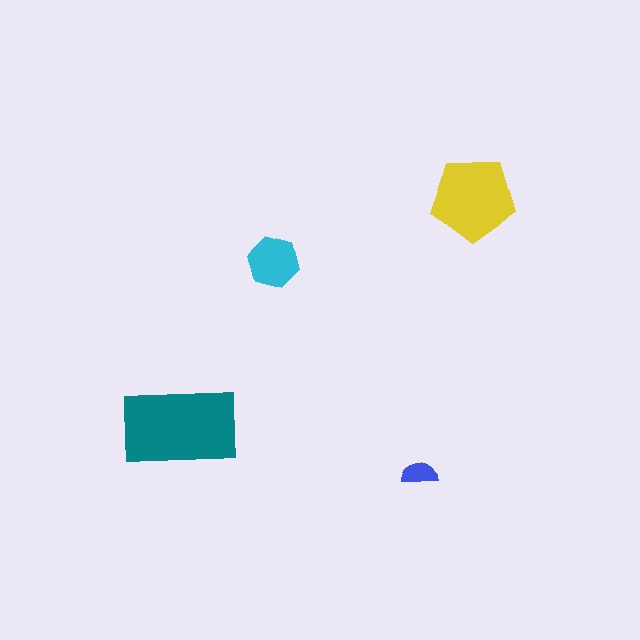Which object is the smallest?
The blue semicircle.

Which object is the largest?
The teal rectangle.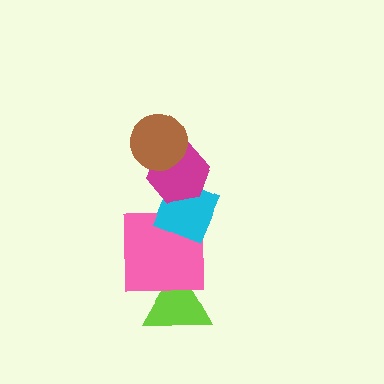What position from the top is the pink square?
The pink square is 4th from the top.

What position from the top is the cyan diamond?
The cyan diamond is 3rd from the top.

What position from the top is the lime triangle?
The lime triangle is 5th from the top.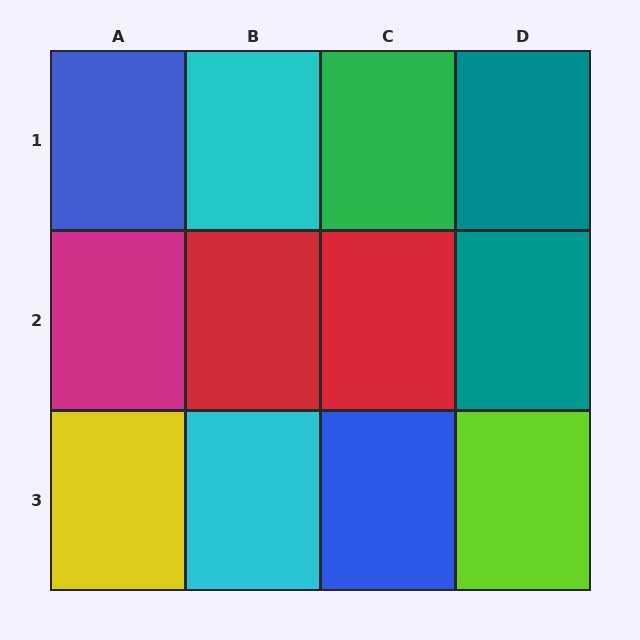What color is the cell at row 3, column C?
Blue.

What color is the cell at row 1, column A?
Blue.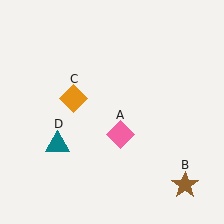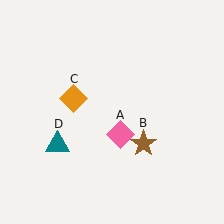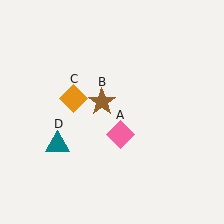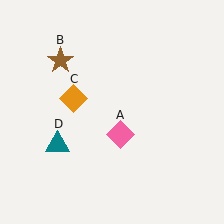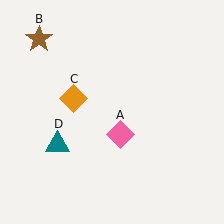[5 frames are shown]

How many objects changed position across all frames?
1 object changed position: brown star (object B).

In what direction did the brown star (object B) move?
The brown star (object B) moved up and to the left.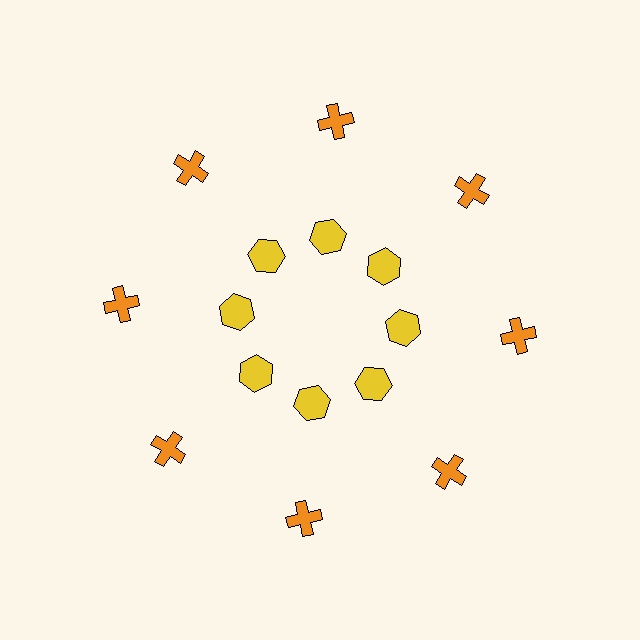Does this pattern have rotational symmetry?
Yes, this pattern has 8-fold rotational symmetry. It looks the same after rotating 45 degrees around the center.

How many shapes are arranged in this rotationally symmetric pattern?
There are 16 shapes, arranged in 8 groups of 2.